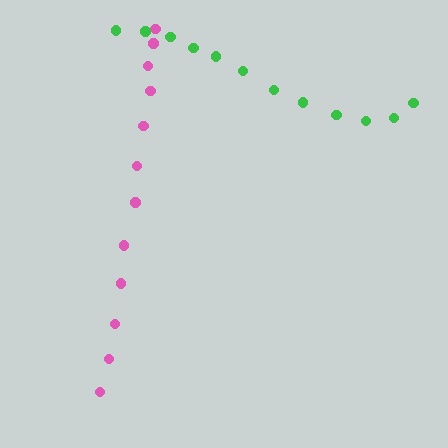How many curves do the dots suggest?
There are 2 distinct paths.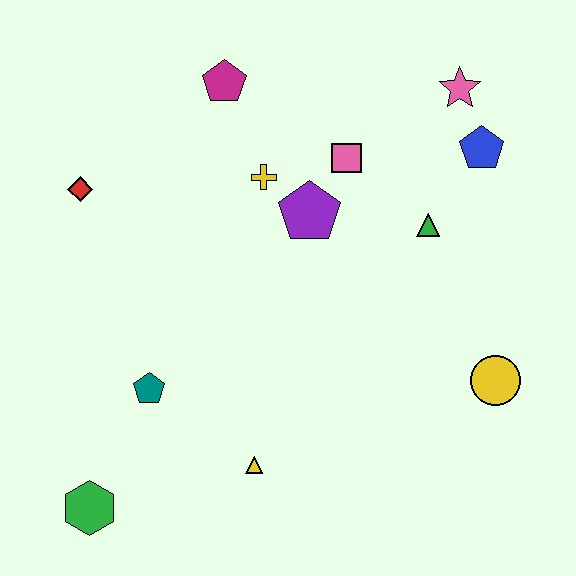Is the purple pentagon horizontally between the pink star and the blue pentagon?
No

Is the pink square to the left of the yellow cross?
No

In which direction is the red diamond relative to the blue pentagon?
The red diamond is to the left of the blue pentagon.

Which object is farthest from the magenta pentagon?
The green hexagon is farthest from the magenta pentagon.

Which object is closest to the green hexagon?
The teal pentagon is closest to the green hexagon.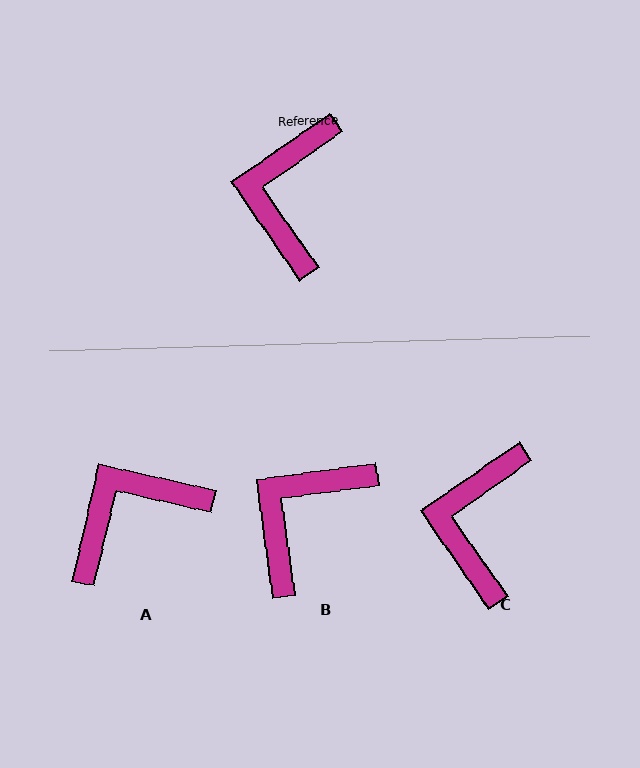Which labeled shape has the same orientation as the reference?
C.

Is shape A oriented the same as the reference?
No, it is off by about 48 degrees.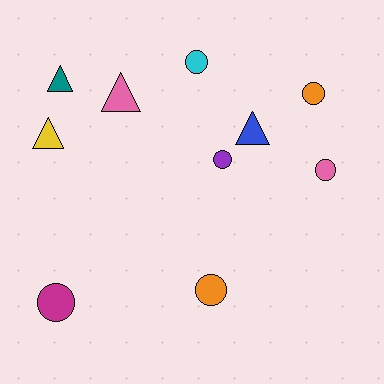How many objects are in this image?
There are 10 objects.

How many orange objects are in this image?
There are 2 orange objects.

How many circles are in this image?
There are 6 circles.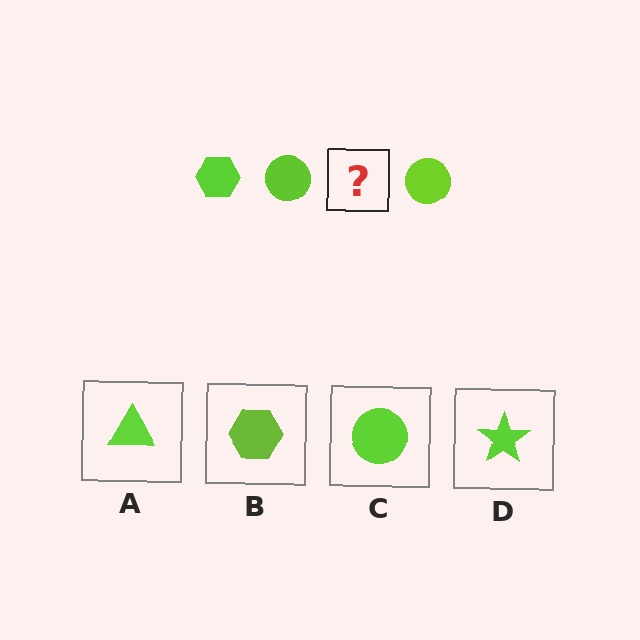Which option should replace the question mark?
Option B.